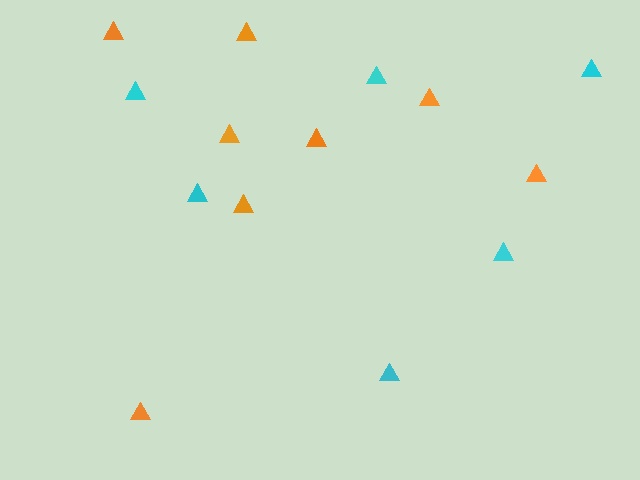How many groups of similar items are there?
There are 2 groups: one group of cyan triangles (6) and one group of orange triangles (8).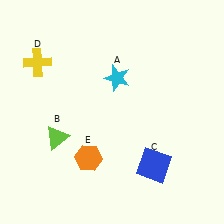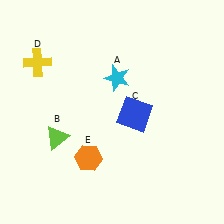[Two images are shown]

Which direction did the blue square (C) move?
The blue square (C) moved up.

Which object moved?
The blue square (C) moved up.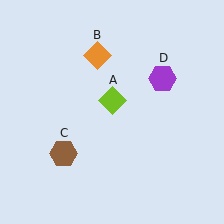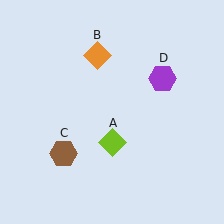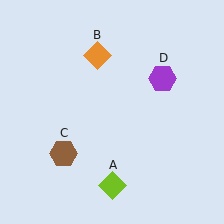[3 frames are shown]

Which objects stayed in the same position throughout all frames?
Orange diamond (object B) and brown hexagon (object C) and purple hexagon (object D) remained stationary.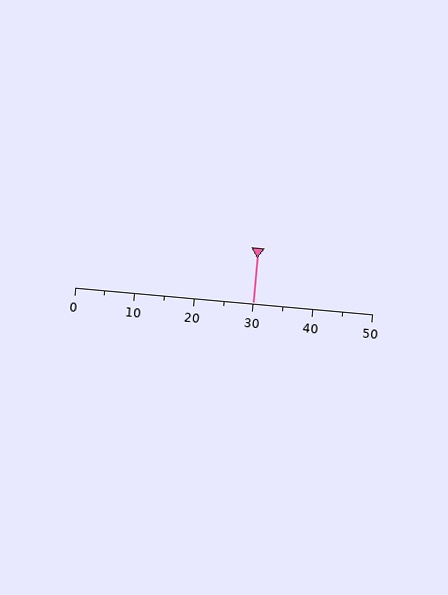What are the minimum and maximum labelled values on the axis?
The axis runs from 0 to 50.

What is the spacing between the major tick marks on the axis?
The major ticks are spaced 10 apart.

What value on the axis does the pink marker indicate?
The marker indicates approximately 30.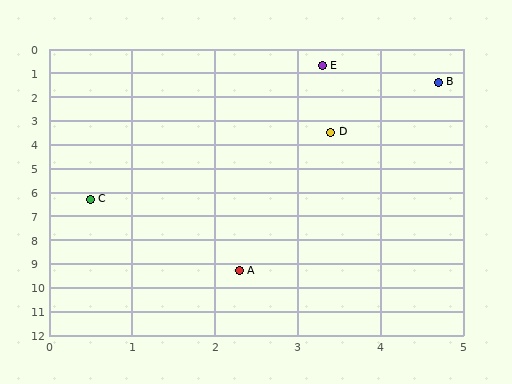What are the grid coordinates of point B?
Point B is at approximately (4.7, 1.4).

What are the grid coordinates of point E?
Point E is at approximately (3.3, 0.7).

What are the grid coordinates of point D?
Point D is at approximately (3.4, 3.5).